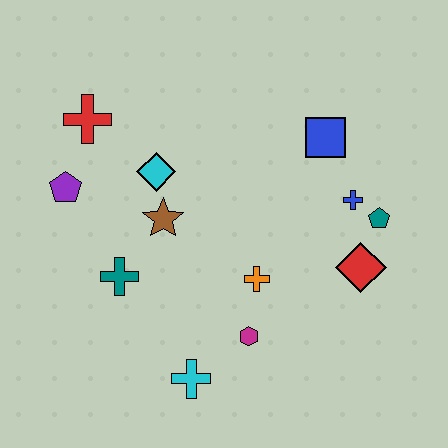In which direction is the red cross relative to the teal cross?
The red cross is above the teal cross.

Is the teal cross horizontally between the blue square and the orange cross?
No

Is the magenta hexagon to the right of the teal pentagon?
No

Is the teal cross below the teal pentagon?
Yes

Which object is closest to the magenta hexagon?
The orange cross is closest to the magenta hexagon.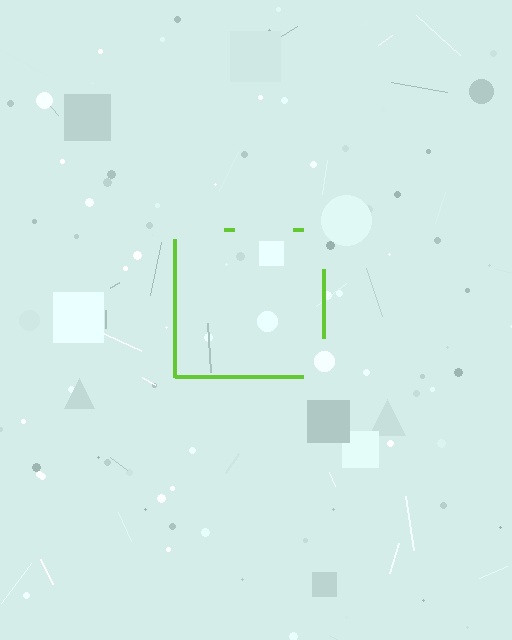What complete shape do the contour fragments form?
The contour fragments form a square.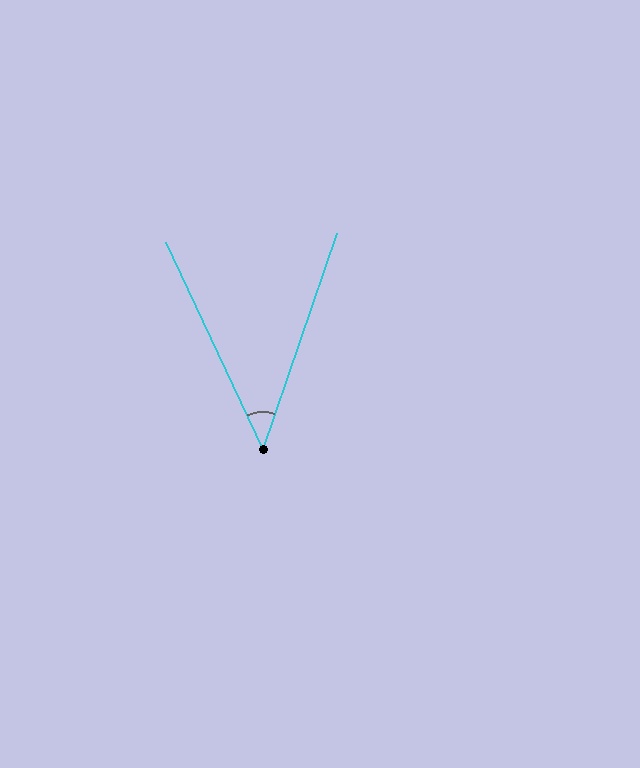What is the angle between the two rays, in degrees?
Approximately 44 degrees.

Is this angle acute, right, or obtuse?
It is acute.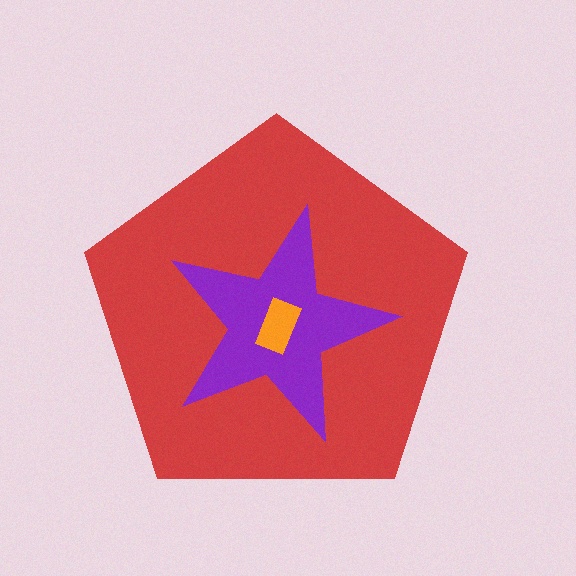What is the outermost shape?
The red pentagon.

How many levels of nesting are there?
3.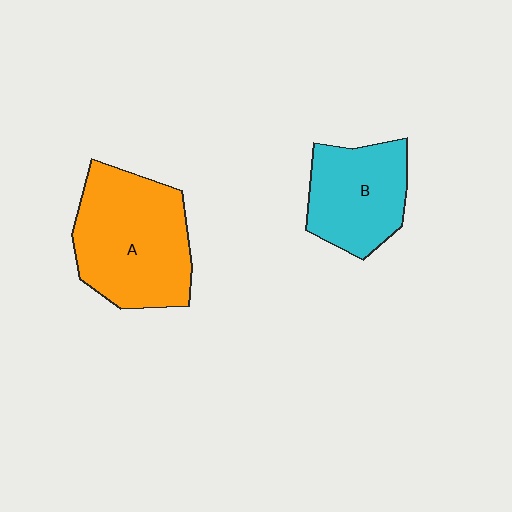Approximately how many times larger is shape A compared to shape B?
Approximately 1.5 times.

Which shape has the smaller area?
Shape B (cyan).